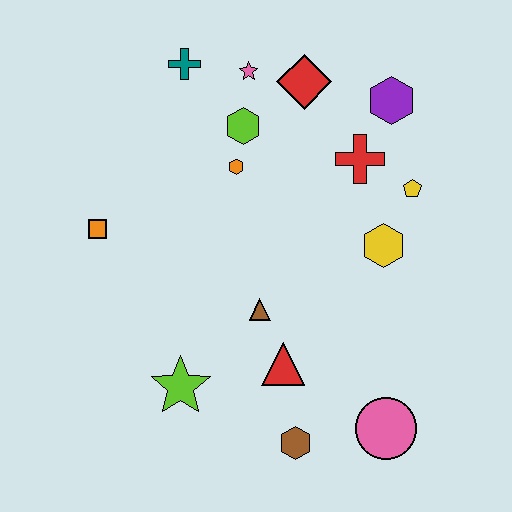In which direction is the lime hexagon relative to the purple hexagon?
The lime hexagon is to the left of the purple hexagon.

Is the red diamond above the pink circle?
Yes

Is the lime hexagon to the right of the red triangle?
No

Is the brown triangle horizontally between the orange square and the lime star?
No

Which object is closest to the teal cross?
The pink star is closest to the teal cross.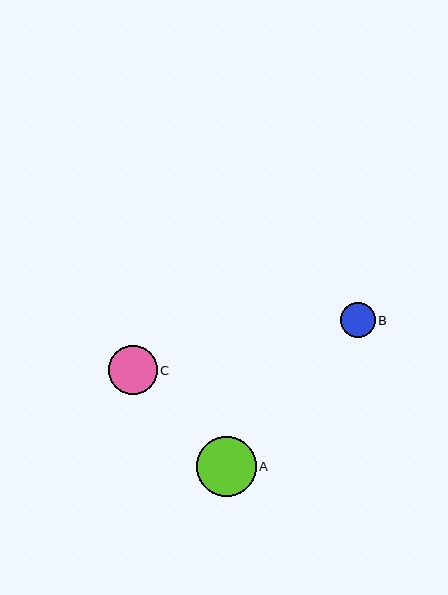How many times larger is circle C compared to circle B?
Circle C is approximately 1.4 times the size of circle B.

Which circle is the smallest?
Circle B is the smallest with a size of approximately 35 pixels.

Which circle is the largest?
Circle A is the largest with a size of approximately 60 pixels.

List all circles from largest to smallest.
From largest to smallest: A, C, B.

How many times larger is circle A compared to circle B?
Circle A is approximately 1.7 times the size of circle B.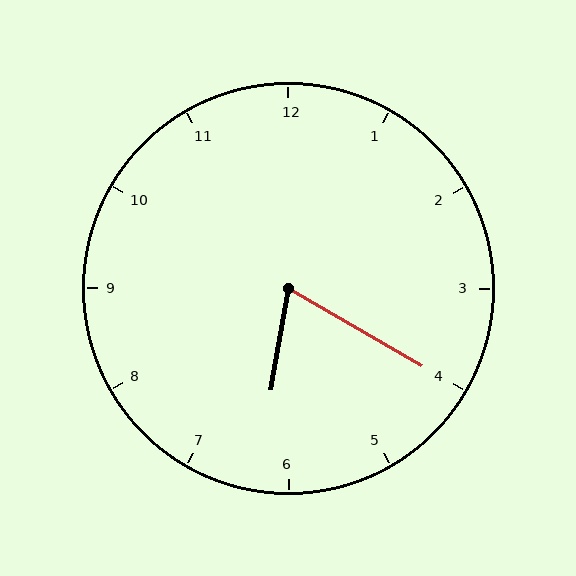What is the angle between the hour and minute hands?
Approximately 70 degrees.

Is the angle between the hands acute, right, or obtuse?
It is acute.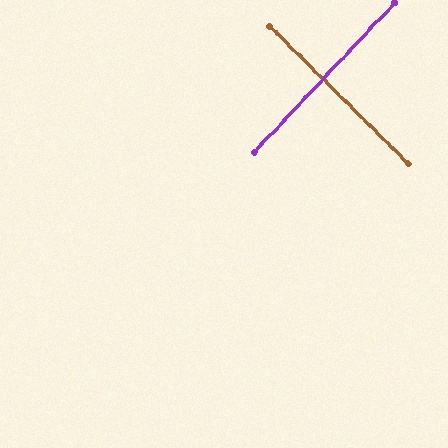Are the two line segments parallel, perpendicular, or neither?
Perpendicular — they meet at approximately 89°.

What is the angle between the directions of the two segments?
Approximately 89 degrees.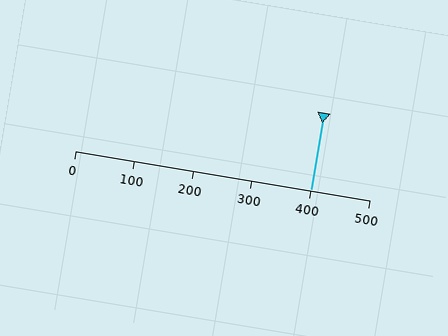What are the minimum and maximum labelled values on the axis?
The axis runs from 0 to 500.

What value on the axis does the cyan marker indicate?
The marker indicates approximately 400.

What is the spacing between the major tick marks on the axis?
The major ticks are spaced 100 apart.